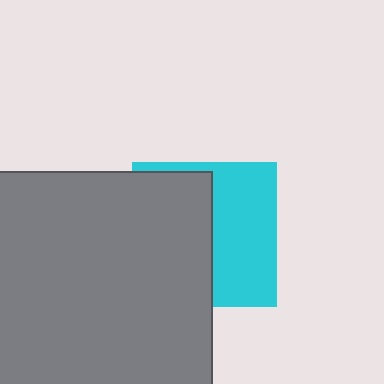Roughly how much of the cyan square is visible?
About half of it is visible (roughly 48%).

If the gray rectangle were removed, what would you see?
You would see the complete cyan square.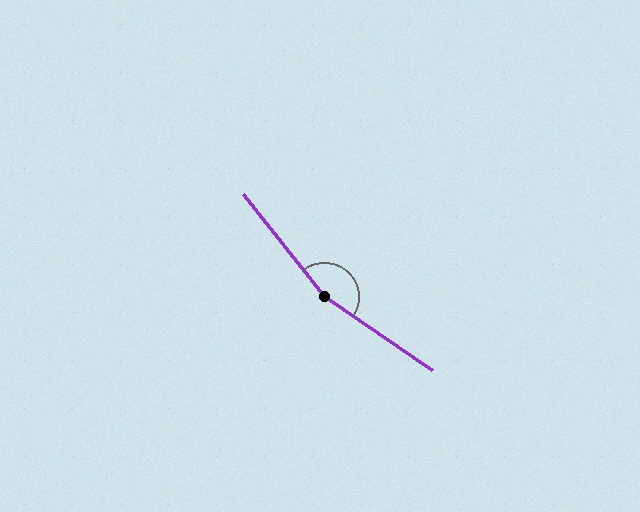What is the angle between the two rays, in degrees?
Approximately 163 degrees.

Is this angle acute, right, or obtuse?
It is obtuse.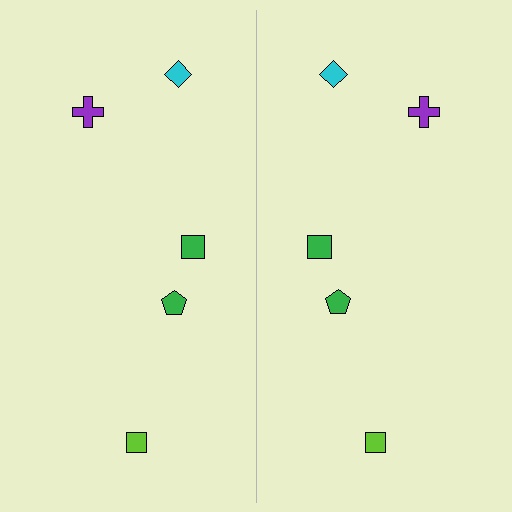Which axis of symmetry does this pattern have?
The pattern has a vertical axis of symmetry running through the center of the image.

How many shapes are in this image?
There are 10 shapes in this image.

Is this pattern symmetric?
Yes, this pattern has bilateral (reflection) symmetry.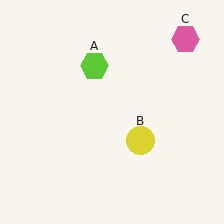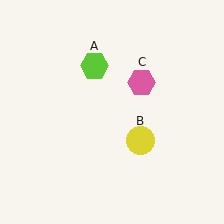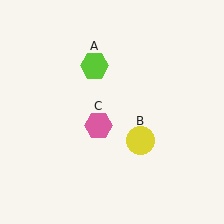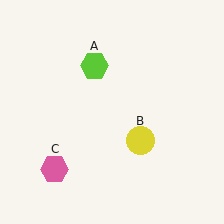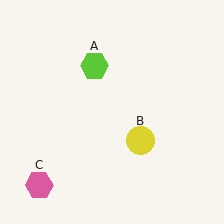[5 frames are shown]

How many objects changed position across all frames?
1 object changed position: pink hexagon (object C).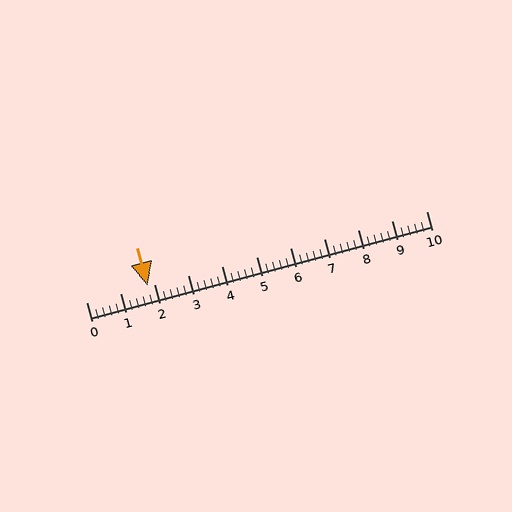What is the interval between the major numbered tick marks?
The major tick marks are spaced 1 units apart.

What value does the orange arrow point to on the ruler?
The orange arrow points to approximately 1.8.